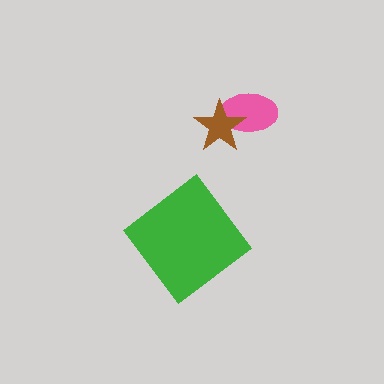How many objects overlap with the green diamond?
0 objects overlap with the green diamond.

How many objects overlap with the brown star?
1 object overlaps with the brown star.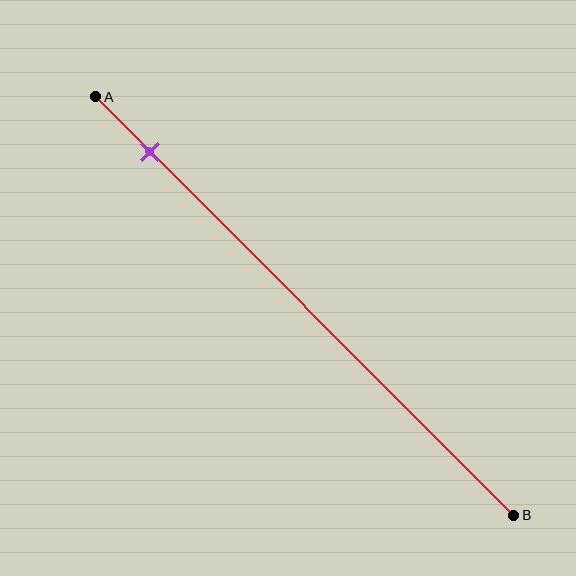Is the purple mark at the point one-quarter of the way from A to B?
No, the mark is at about 15% from A, not at the 25% one-quarter point.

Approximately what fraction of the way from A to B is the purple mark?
The purple mark is approximately 15% of the way from A to B.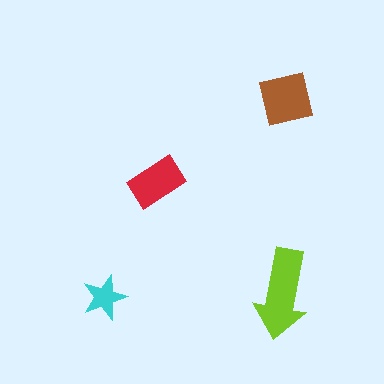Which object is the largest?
The lime arrow.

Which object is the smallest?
The cyan star.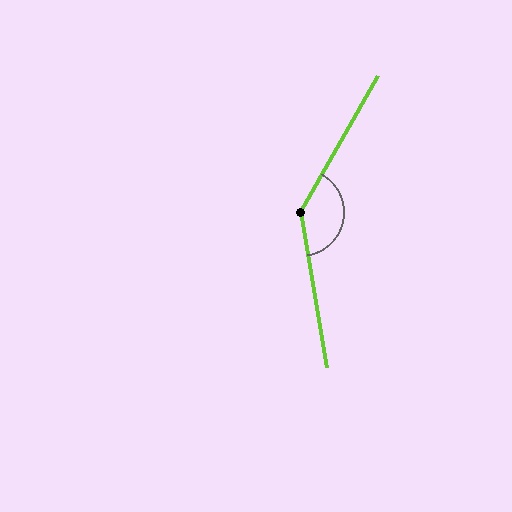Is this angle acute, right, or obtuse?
It is obtuse.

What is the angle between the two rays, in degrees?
Approximately 141 degrees.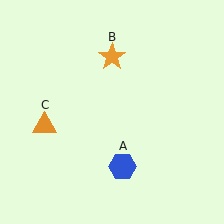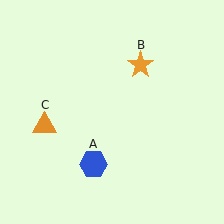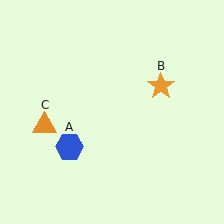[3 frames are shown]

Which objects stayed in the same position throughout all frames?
Orange triangle (object C) remained stationary.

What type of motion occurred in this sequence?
The blue hexagon (object A), orange star (object B) rotated clockwise around the center of the scene.